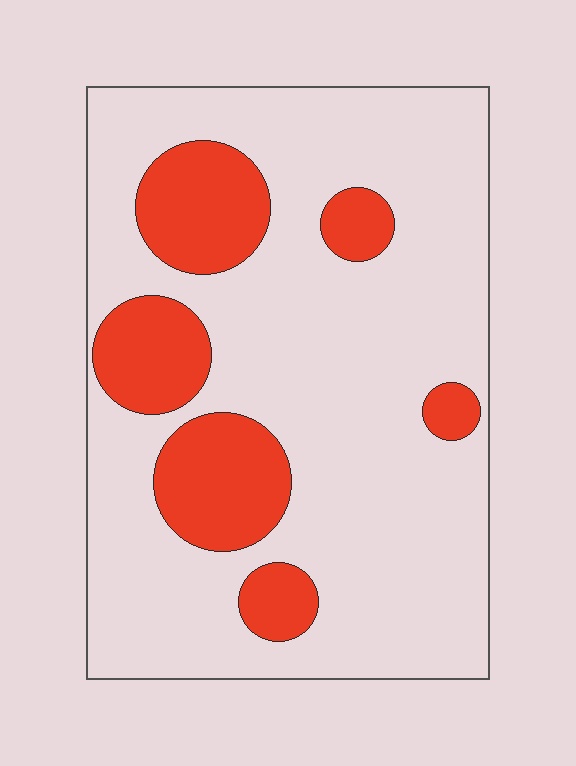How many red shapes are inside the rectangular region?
6.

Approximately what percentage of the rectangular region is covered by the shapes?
Approximately 20%.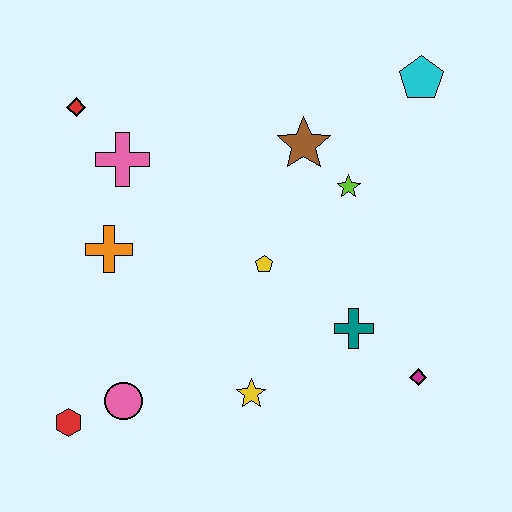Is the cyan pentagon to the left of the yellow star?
No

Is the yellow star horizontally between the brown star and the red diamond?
Yes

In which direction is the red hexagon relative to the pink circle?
The red hexagon is to the left of the pink circle.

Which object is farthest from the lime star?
The red hexagon is farthest from the lime star.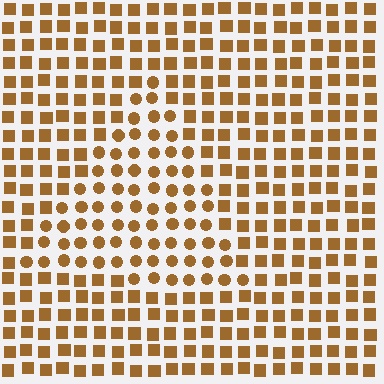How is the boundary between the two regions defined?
The boundary is defined by a change in element shape: circles inside vs. squares outside. All elements share the same color and spacing.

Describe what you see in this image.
The image is filled with small brown elements arranged in a uniform grid. A triangle-shaped region contains circles, while the surrounding area contains squares. The boundary is defined purely by the change in element shape.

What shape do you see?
I see a triangle.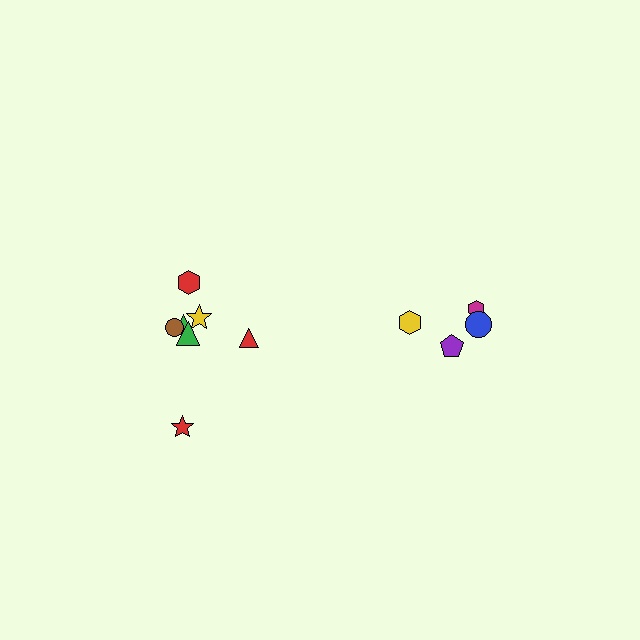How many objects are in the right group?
There are 4 objects.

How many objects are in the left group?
There are 7 objects.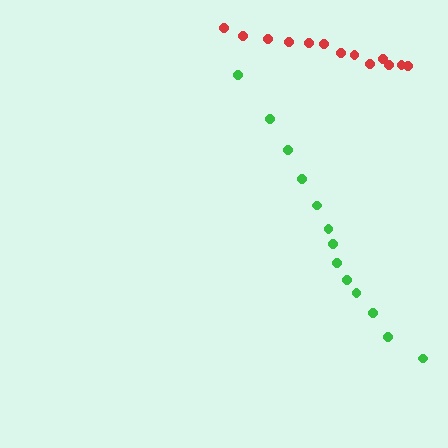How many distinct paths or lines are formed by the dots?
There are 2 distinct paths.